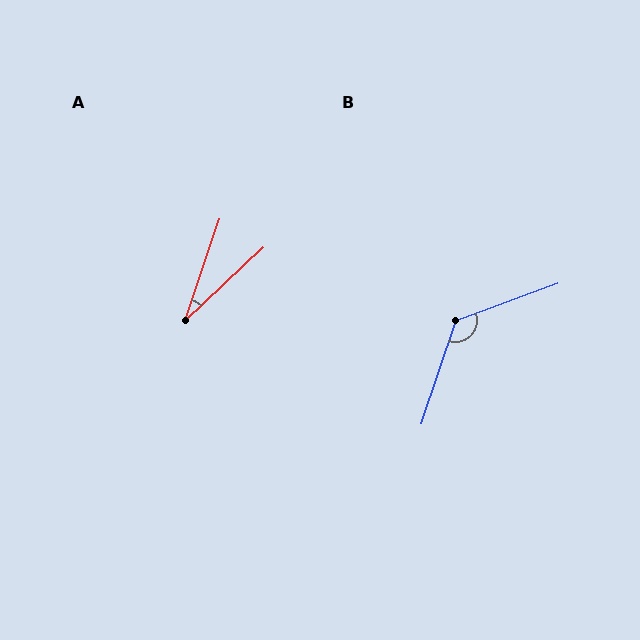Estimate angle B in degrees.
Approximately 129 degrees.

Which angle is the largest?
B, at approximately 129 degrees.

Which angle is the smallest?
A, at approximately 28 degrees.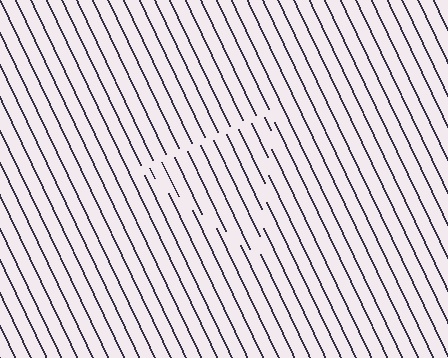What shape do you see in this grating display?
An illusory triangle. The interior of the shape contains the same grating, shifted by half a period — the contour is defined by the phase discontinuity where line-ends from the inner and outer gratings abut.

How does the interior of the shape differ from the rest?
The interior of the shape contains the same grating, shifted by half a period — the contour is defined by the phase discontinuity where line-ends from the inner and outer gratings abut.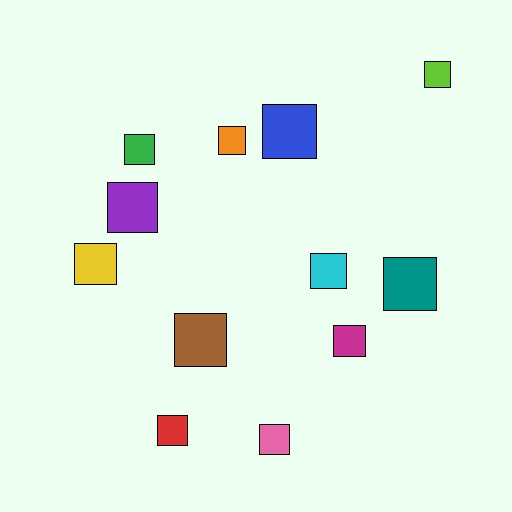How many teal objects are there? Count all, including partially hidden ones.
There is 1 teal object.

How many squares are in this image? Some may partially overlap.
There are 12 squares.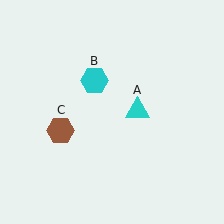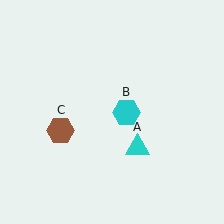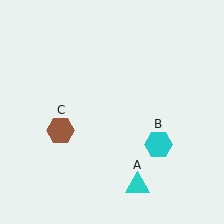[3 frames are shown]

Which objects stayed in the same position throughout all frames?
Brown hexagon (object C) remained stationary.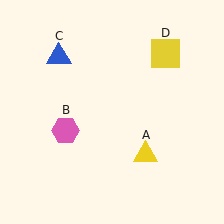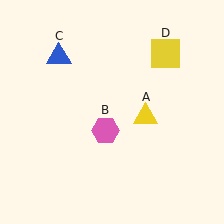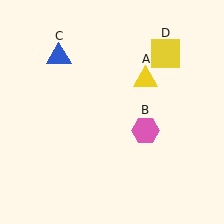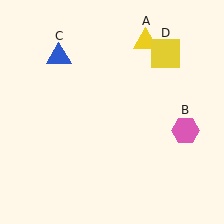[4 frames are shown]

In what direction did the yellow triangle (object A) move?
The yellow triangle (object A) moved up.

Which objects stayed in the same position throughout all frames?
Blue triangle (object C) and yellow square (object D) remained stationary.